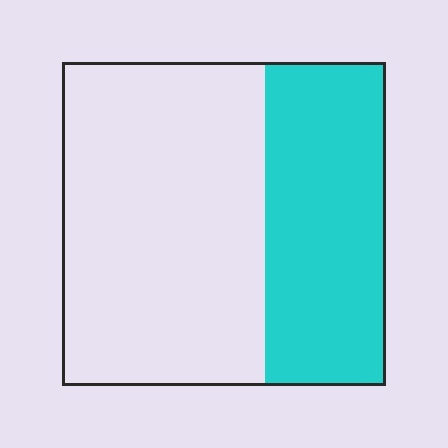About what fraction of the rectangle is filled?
About three eighths (3/8).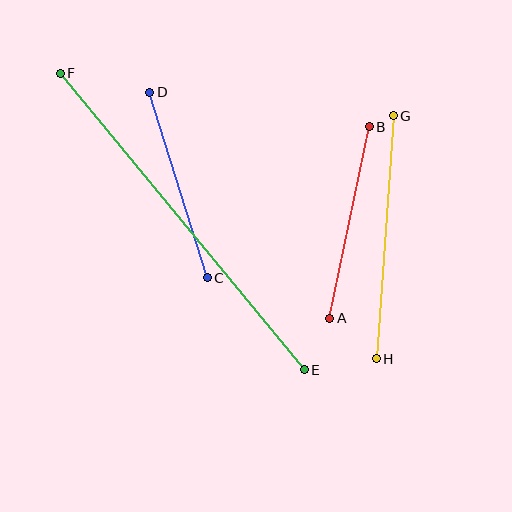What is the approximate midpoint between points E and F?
The midpoint is at approximately (182, 221) pixels.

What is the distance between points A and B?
The distance is approximately 196 pixels.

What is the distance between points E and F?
The distance is approximately 384 pixels.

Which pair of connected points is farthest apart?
Points E and F are farthest apart.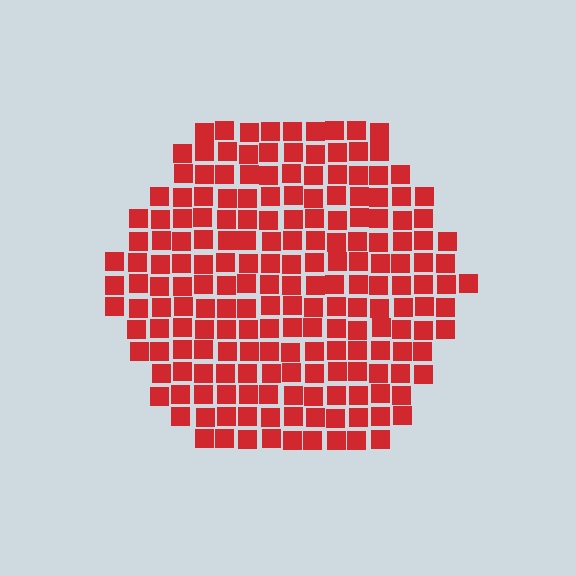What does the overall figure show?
The overall figure shows a hexagon.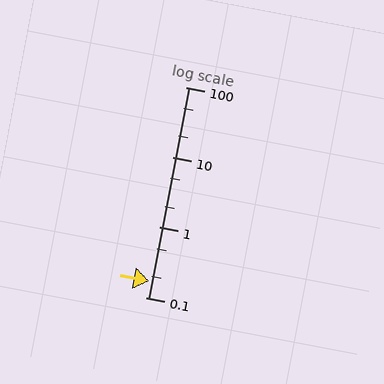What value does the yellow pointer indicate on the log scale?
The pointer indicates approximately 0.17.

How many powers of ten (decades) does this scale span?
The scale spans 3 decades, from 0.1 to 100.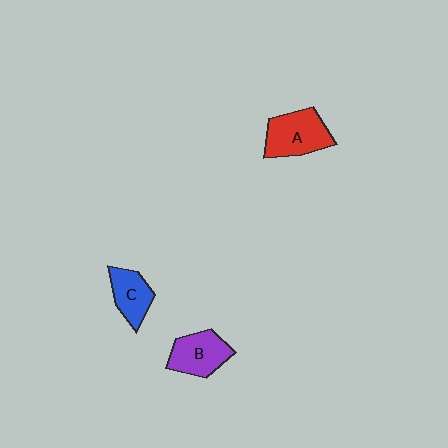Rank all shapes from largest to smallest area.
From largest to smallest: A (red), B (purple), C (blue).